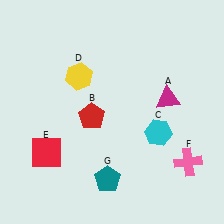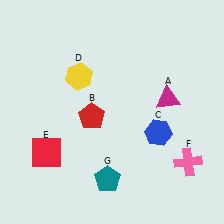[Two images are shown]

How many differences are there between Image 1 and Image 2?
There is 1 difference between the two images.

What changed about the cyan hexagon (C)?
In Image 1, C is cyan. In Image 2, it changed to blue.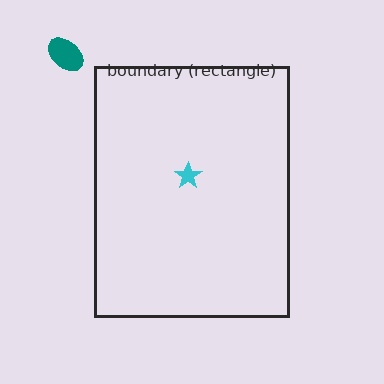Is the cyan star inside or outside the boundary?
Inside.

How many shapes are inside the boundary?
1 inside, 1 outside.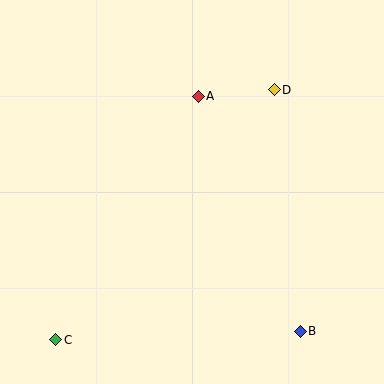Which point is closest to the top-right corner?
Point D is closest to the top-right corner.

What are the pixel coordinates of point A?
Point A is at (198, 96).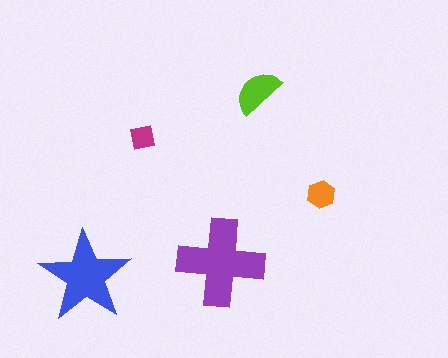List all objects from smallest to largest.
The magenta square, the orange hexagon, the lime semicircle, the blue star, the purple cross.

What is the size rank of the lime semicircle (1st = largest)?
3rd.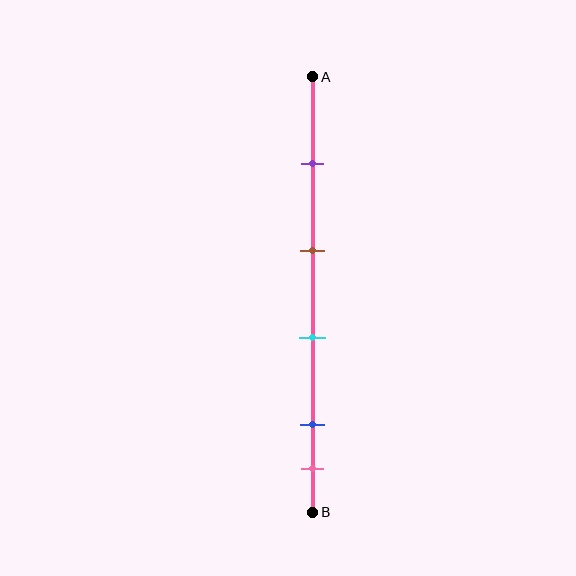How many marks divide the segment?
There are 5 marks dividing the segment.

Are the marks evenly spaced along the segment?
No, the marks are not evenly spaced.